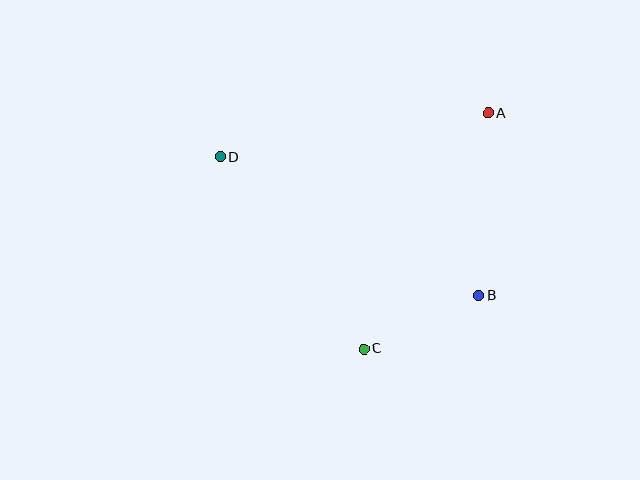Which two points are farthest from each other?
Points B and D are farthest from each other.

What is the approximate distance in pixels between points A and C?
The distance between A and C is approximately 267 pixels.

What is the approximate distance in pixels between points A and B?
The distance between A and B is approximately 183 pixels.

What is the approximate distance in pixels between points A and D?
The distance between A and D is approximately 272 pixels.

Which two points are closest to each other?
Points B and C are closest to each other.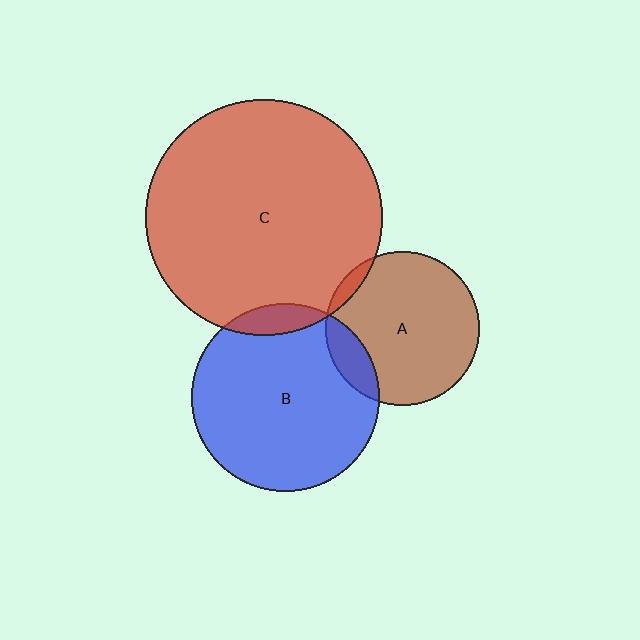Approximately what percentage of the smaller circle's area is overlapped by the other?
Approximately 5%.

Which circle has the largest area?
Circle C (red).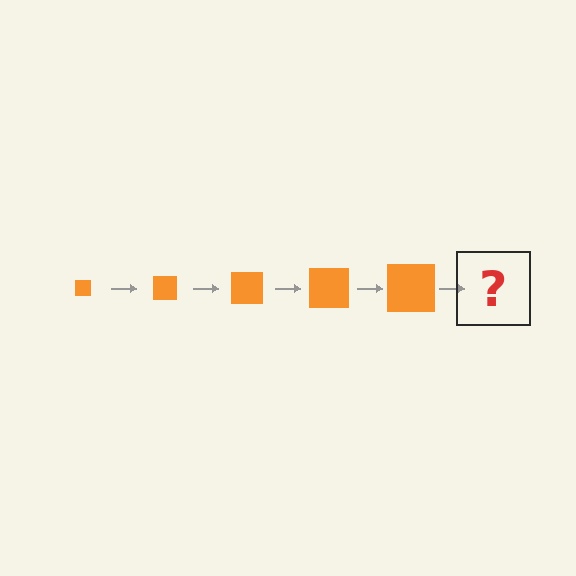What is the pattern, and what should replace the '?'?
The pattern is that the square gets progressively larger each step. The '?' should be an orange square, larger than the previous one.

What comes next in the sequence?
The next element should be an orange square, larger than the previous one.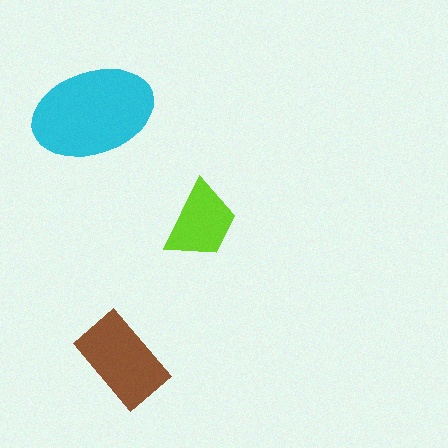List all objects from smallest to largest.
The lime trapezoid, the brown rectangle, the cyan ellipse.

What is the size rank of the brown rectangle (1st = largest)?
2nd.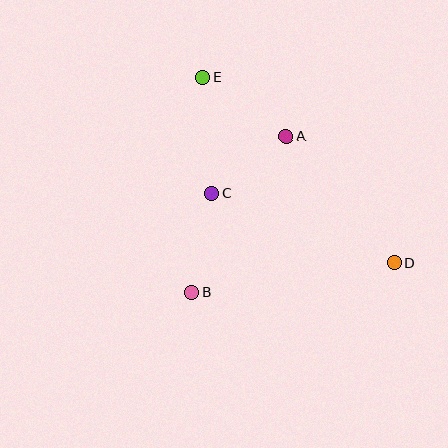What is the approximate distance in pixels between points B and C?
The distance between B and C is approximately 101 pixels.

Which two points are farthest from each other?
Points D and E are farthest from each other.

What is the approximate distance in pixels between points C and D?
The distance between C and D is approximately 196 pixels.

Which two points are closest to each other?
Points A and C are closest to each other.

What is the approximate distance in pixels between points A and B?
The distance between A and B is approximately 183 pixels.